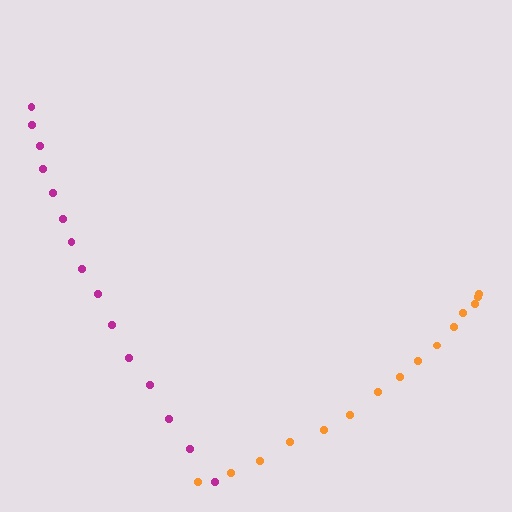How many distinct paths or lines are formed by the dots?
There are 2 distinct paths.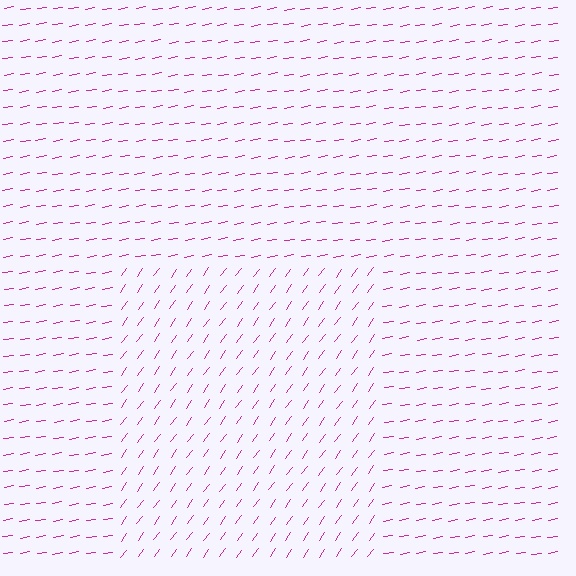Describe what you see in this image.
The image is filled with small magenta line segments. A rectangle region in the image has lines oriented differently from the surrounding lines, creating a visible texture boundary.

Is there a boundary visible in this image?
Yes, there is a texture boundary formed by a change in line orientation.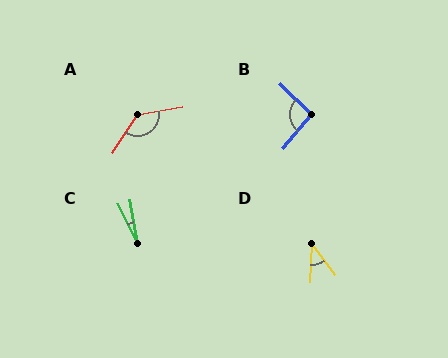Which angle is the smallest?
C, at approximately 17 degrees.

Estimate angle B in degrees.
Approximately 94 degrees.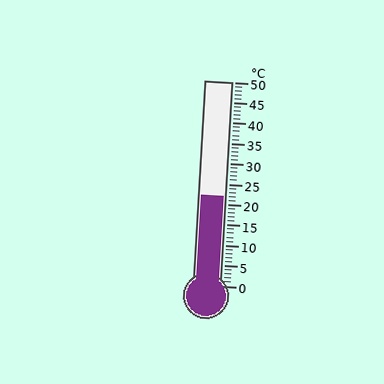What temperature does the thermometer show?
The thermometer shows approximately 22°C.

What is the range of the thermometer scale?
The thermometer scale ranges from 0°C to 50°C.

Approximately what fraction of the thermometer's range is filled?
The thermometer is filled to approximately 45% of its range.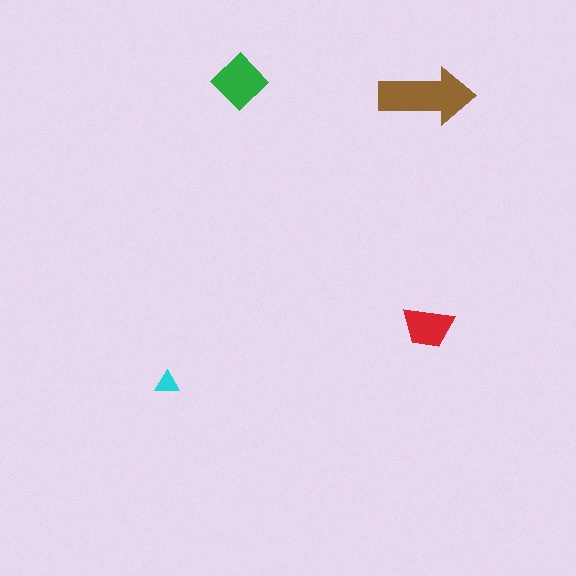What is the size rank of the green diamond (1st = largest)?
2nd.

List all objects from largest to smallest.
The brown arrow, the green diamond, the red trapezoid, the cyan triangle.